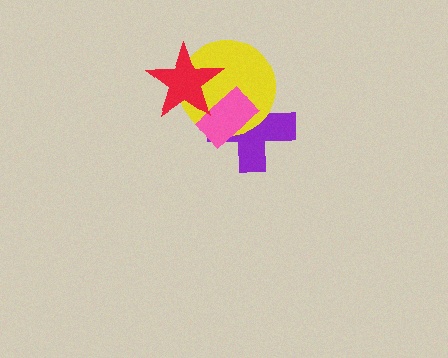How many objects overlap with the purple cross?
2 objects overlap with the purple cross.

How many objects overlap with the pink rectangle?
3 objects overlap with the pink rectangle.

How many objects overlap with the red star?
2 objects overlap with the red star.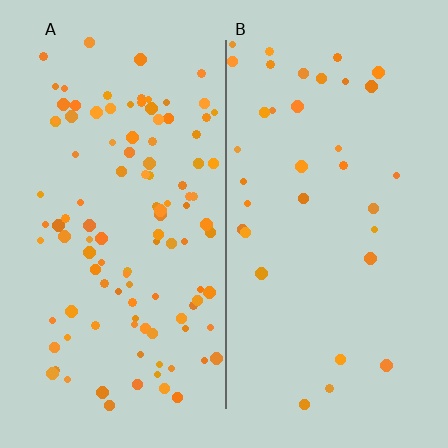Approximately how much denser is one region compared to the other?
Approximately 3.2× — region A over region B.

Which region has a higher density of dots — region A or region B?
A (the left).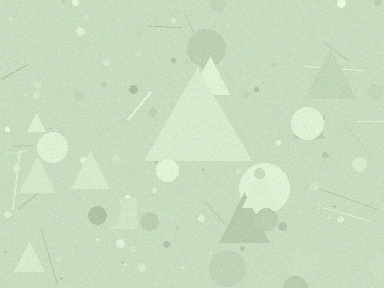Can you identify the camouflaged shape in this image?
The camouflaged shape is a triangle.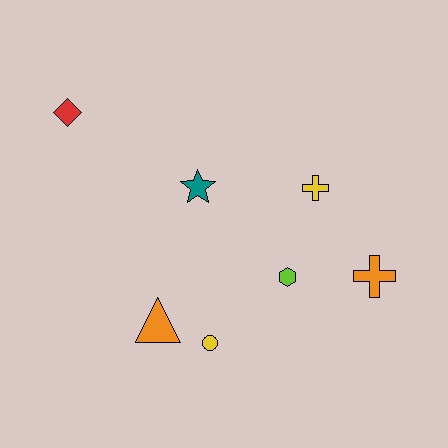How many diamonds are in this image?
There is 1 diamond.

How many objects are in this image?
There are 7 objects.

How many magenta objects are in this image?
There are no magenta objects.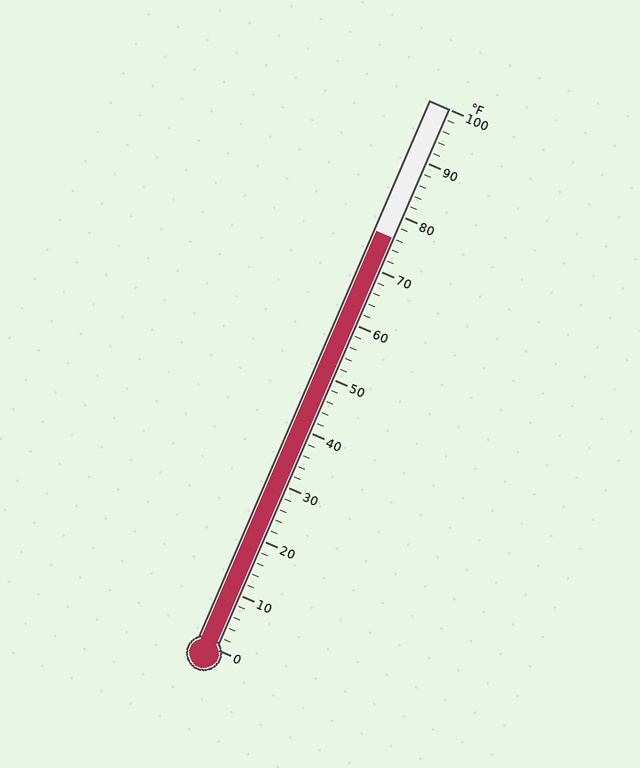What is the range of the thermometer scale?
The thermometer scale ranges from 0°F to 100°F.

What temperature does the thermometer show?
The thermometer shows approximately 76°F.